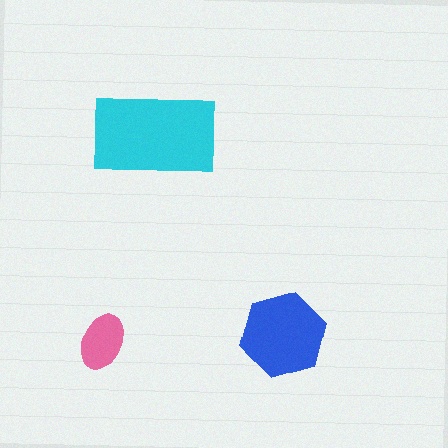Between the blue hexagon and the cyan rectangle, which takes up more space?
The cyan rectangle.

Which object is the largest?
The cyan rectangle.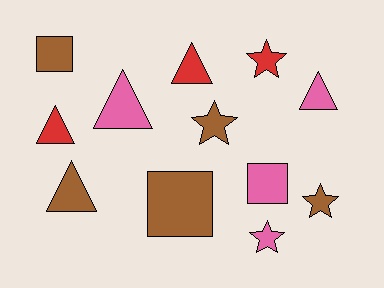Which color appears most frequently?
Brown, with 5 objects.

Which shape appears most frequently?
Triangle, with 5 objects.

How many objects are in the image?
There are 12 objects.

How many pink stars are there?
There is 1 pink star.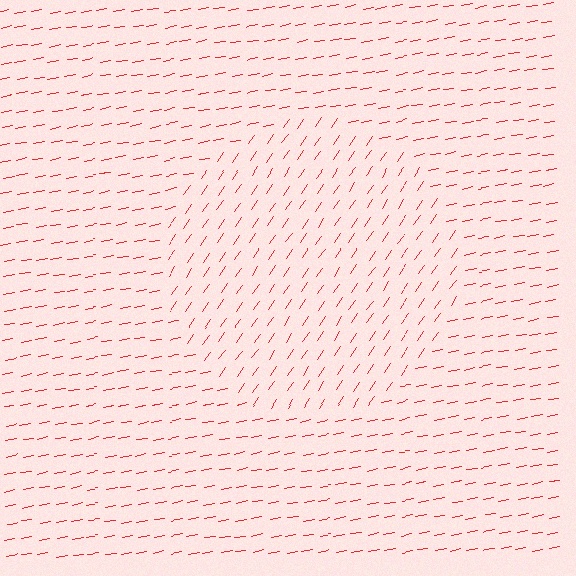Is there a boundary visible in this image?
Yes, there is a texture boundary formed by a change in line orientation.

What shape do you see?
I see a circle.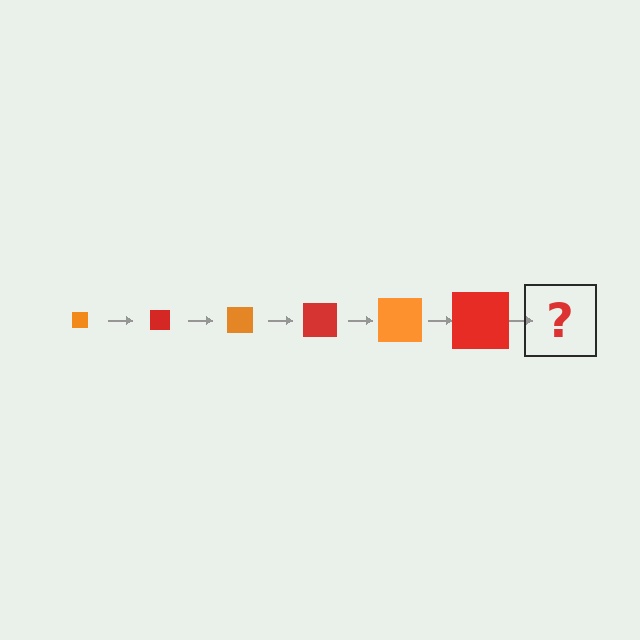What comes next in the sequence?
The next element should be an orange square, larger than the previous one.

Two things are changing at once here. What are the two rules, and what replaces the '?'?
The two rules are that the square grows larger each step and the color cycles through orange and red. The '?' should be an orange square, larger than the previous one.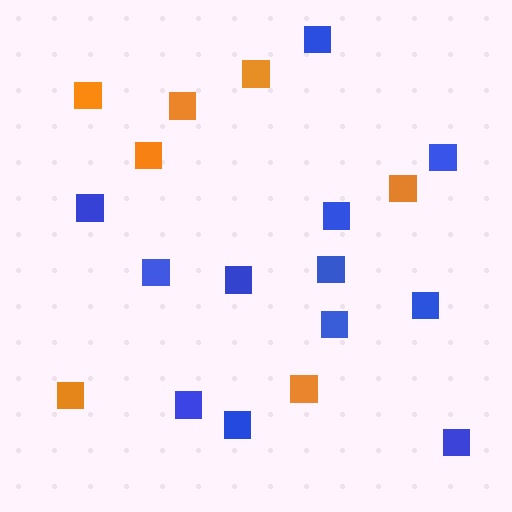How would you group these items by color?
There are 2 groups: one group of orange squares (7) and one group of blue squares (12).